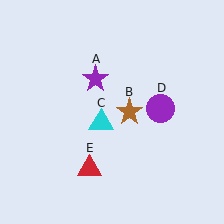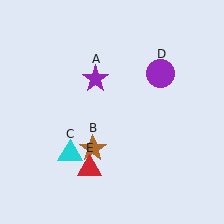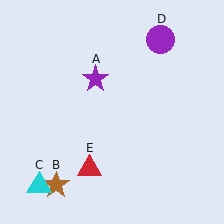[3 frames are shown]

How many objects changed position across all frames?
3 objects changed position: brown star (object B), cyan triangle (object C), purple circle (object D).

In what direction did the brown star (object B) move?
The brown star (object B) moved down and to the left.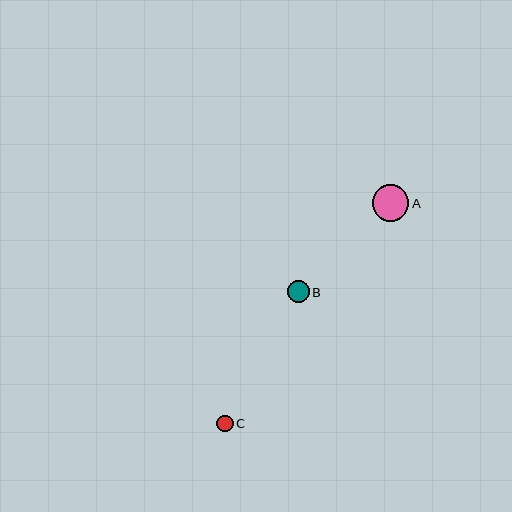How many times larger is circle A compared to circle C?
Circle A is approximately 2.3 times the size of circle C.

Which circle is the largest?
Circle A is the largest with a size of approximately 37 pixels.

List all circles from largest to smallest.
From largest to smallest: A, B, C.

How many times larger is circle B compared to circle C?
Circle B is approximately 1.3 times the size of circle C.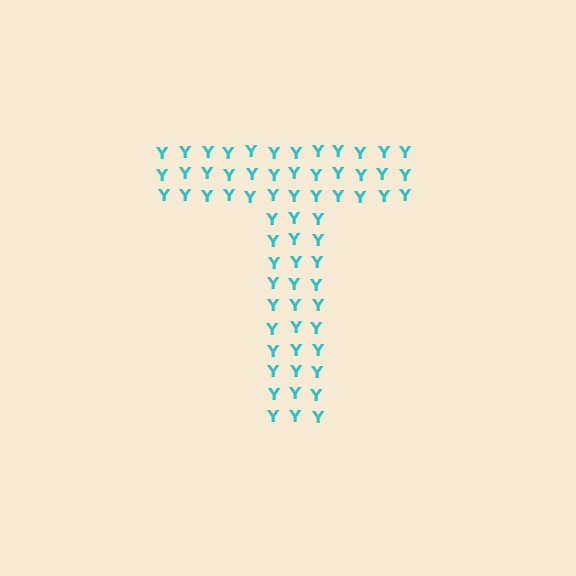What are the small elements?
The small elements are letter Y's.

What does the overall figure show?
The overall figure shows the letter T.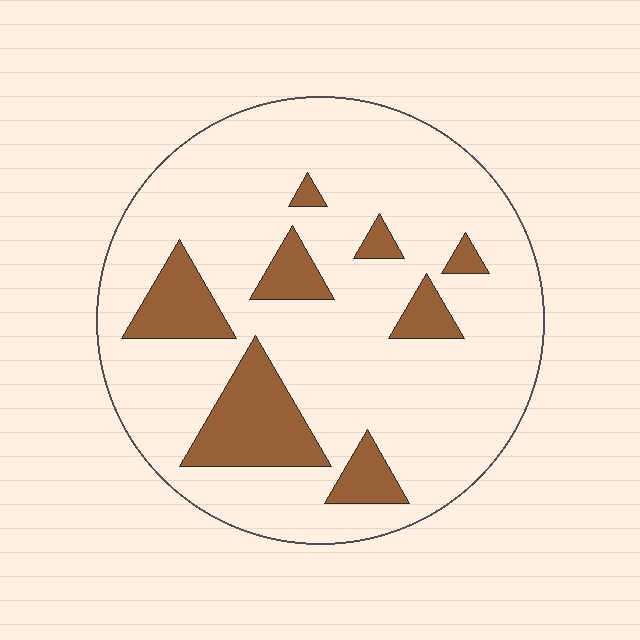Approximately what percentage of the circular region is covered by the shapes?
Approximately 20%.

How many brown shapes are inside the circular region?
8.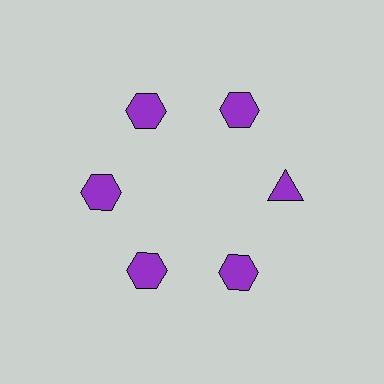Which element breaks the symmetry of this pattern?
The purple triangle at roughly the 3 o'clock position breaks the symmetry. All other shapes are purple hexagons.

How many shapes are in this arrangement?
There are 6 shapes arranged in a ring pattern.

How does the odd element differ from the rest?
It has a different shape: triangle instead of hexagon.